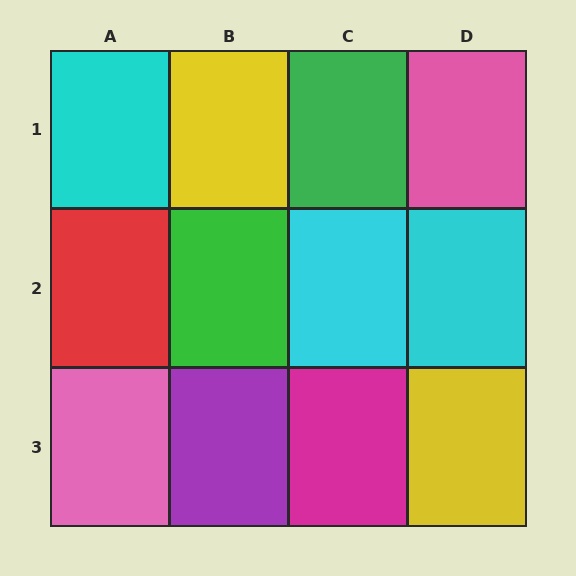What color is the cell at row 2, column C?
Cyan.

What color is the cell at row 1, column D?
Pink.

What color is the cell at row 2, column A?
Red.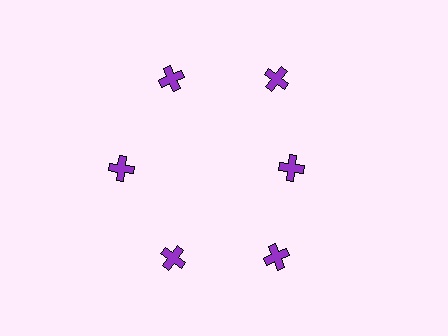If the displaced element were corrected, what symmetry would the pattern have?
It would have 6-fold rotational symmetry — the pattern would map onto itself every 60 degrees.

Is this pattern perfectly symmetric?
No. The 6 purple crosses are arranged in a ring, but one element near the 3 o'clock position is pulled inward toward the center, breaking the 6-fold rotational symmetry.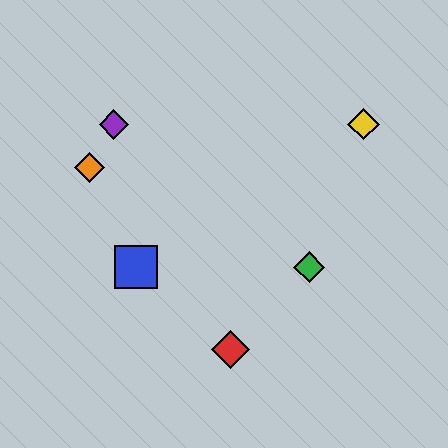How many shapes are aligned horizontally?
2 shapes (the blue square, the green diamond) are aligned horizontally.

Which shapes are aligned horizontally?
The blue square, the green diamond are aligned horizontally.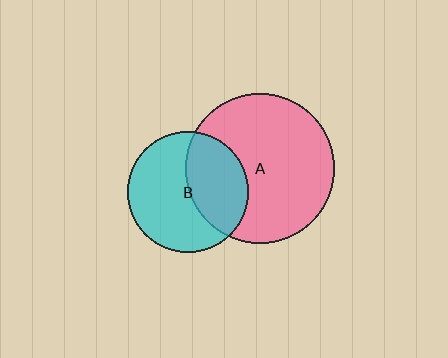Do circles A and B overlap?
Yes.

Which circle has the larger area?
Circle A (pink).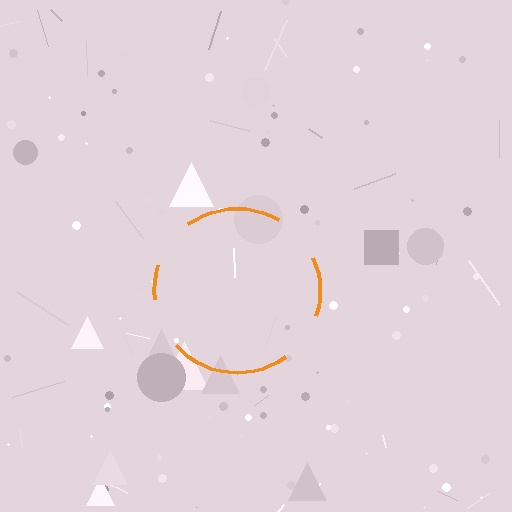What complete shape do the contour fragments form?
The contour fragments form a circle.